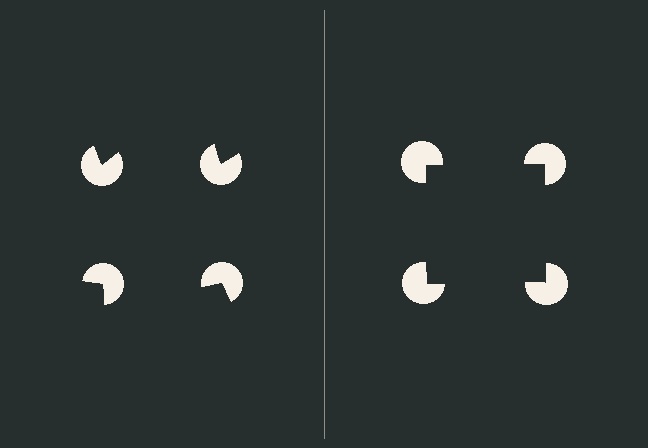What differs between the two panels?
The pac-man discs are positioned identically on both sides; only the wedge orientations differ. On the right they align to a square; on the left they are misaligned.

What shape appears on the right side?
An illusory square.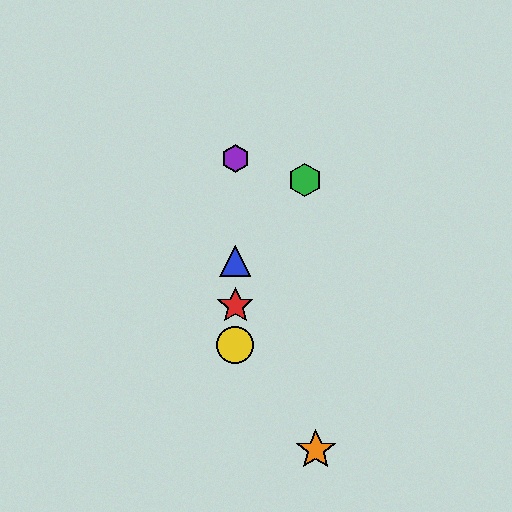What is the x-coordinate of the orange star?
The orange star is at x≈316.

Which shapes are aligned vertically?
The red star, the blue triangle, the yellow circle, the purple hexagon are aligned vertically.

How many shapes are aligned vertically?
4 shapes (the red star, the blue triangle, the yellow circle, the purple hexagon) are aligned vertically.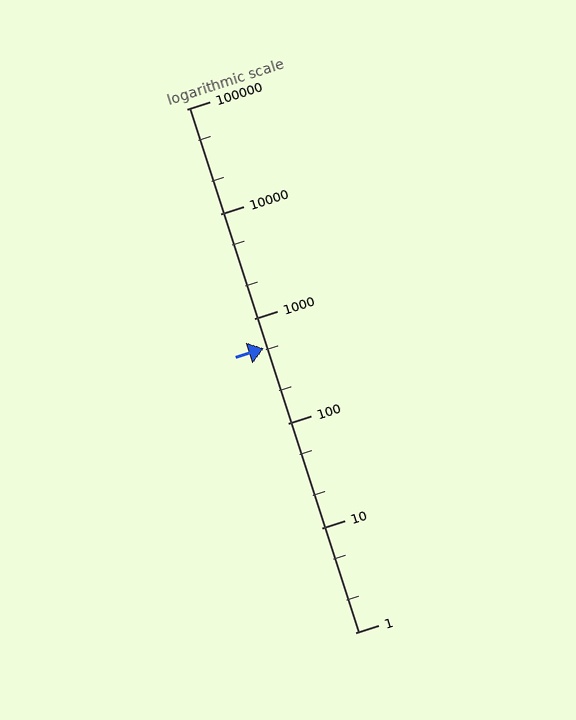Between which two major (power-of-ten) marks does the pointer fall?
The pointer is between 100 and 1000.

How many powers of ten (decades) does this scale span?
The scale spans 5 decades, from 1 to 100000.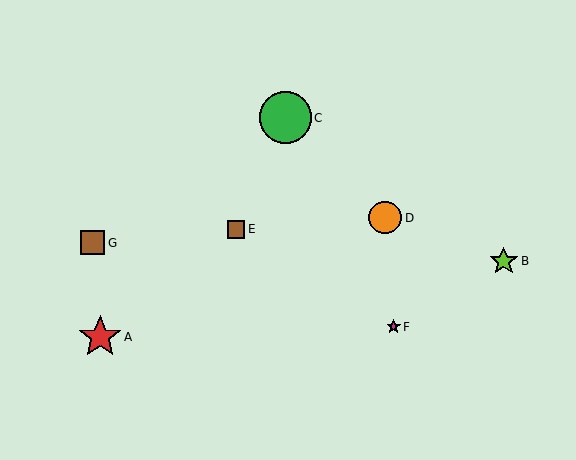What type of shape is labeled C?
Shape C is a green circle.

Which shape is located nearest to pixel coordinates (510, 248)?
The lime star (labeled B) at (504, 261) is nearest to that location.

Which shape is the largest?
The green circle (labeled C) is the largest.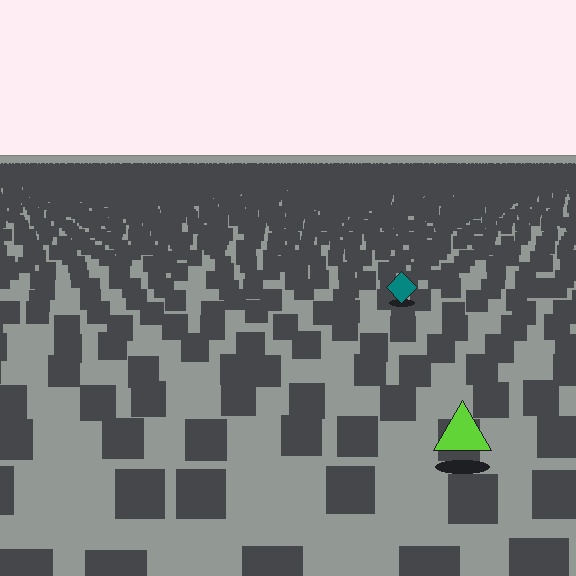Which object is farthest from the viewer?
The teal diamond is farthest from the viewer. It appears smaller and the ground texture around it is denser.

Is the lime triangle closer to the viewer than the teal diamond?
Yes. The lime triangle is closer — you can tell from the texture gradient: the ground texture is coarser near it.